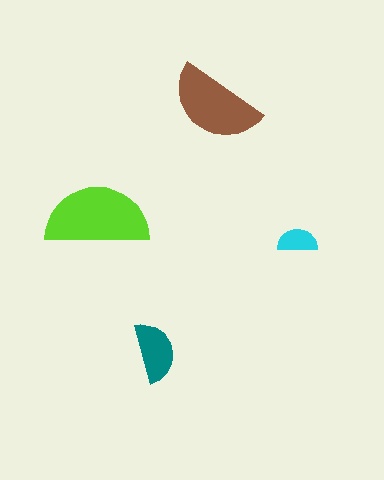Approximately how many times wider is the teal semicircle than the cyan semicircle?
About 1.5 times wider.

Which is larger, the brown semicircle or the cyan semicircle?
The brown one.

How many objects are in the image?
There are 4 objects in the image.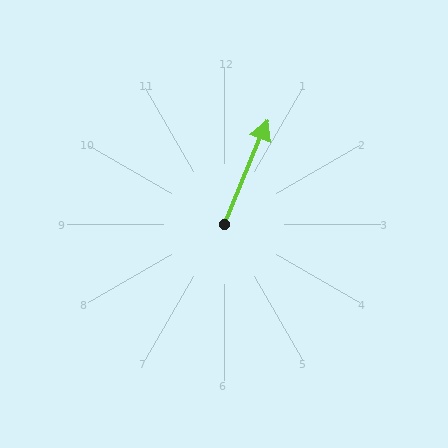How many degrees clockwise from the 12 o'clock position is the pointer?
Approximately 23 degrees.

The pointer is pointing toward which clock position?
Roughly 1 o'clock.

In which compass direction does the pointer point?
Northeast.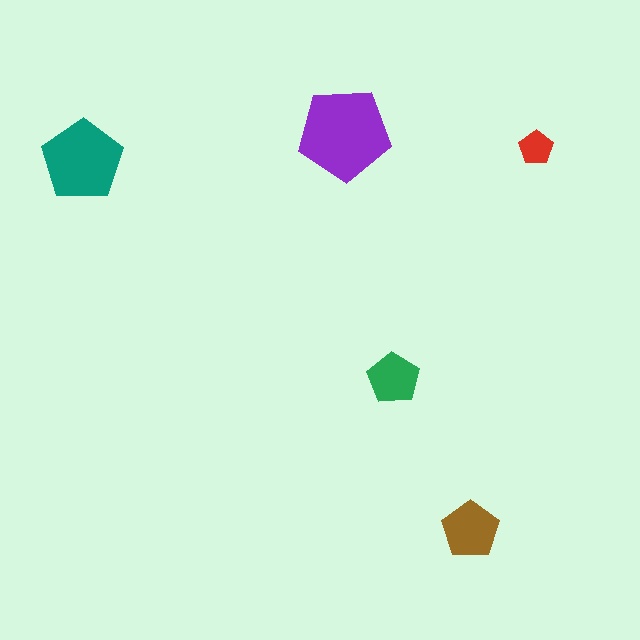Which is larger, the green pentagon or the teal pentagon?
The teal one.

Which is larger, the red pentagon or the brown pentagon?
The brown one.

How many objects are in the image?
There are 5 objects in the image.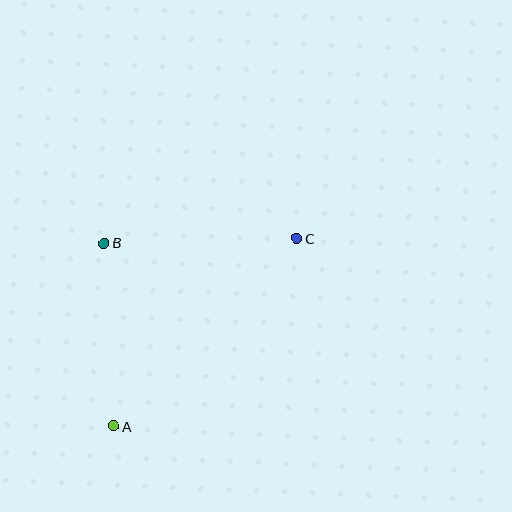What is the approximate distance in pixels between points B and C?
The distance between B and C is approximately 192 pixels.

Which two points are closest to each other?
Points A and B are closest to each other.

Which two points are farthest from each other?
Points A and C are farthest from each other.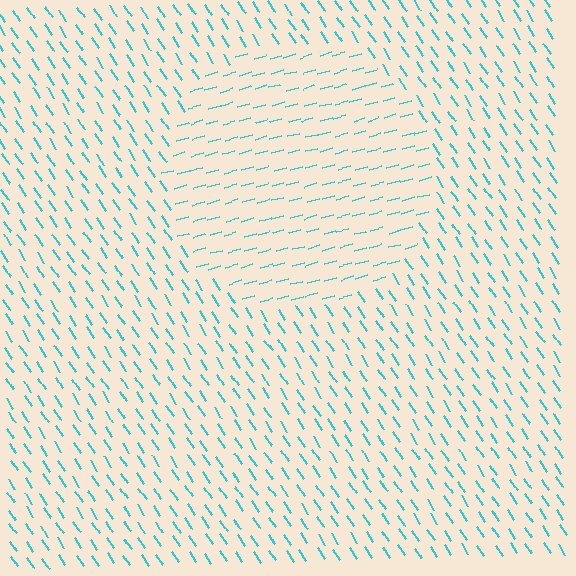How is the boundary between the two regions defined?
The boundary is defined purely by a change in line orientation (approximately 72 degrees difference). All lines are the same color and thickness.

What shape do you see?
I see a circle.